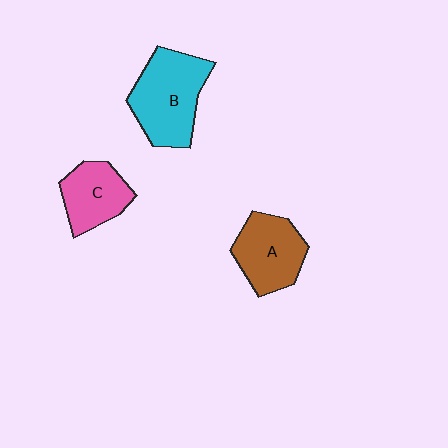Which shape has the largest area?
Shape B (cyan).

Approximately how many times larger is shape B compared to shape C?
Approximately 1.5 times.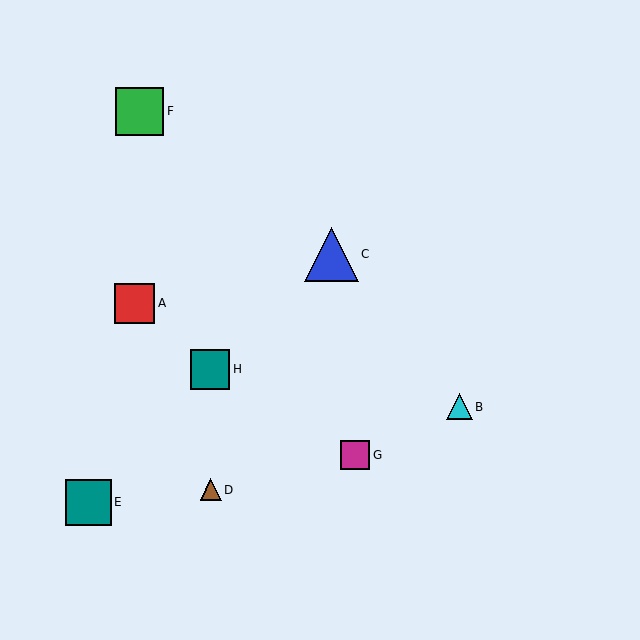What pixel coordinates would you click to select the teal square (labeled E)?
Click at (88, 502) to select the teal square E.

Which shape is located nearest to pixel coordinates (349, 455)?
The magenta square (labeled G) at (355, 455) is nearest to that location.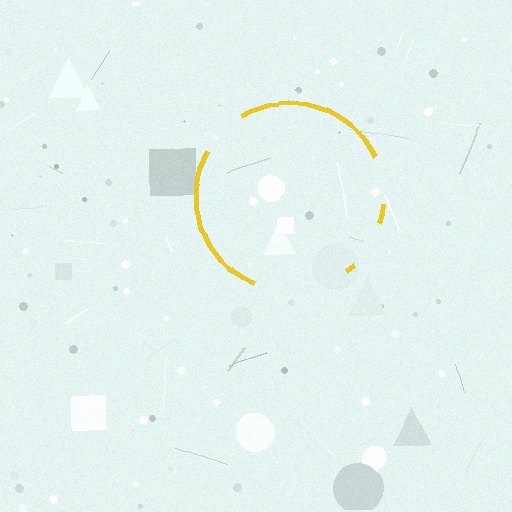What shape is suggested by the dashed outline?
The dashed outline suggests a circle.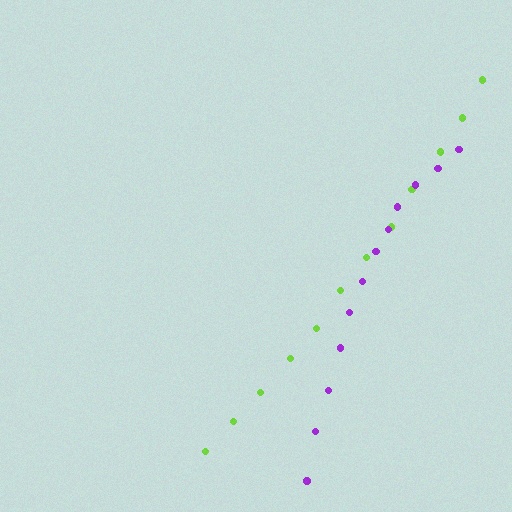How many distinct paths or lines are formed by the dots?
There are 2 distinct paths.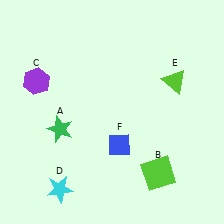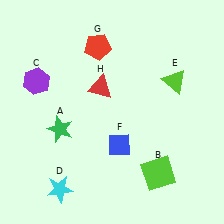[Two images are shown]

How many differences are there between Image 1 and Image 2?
There are 2 differences between the two images.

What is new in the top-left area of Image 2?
A red pentagon (G) was added in the top-left area of Image 2.